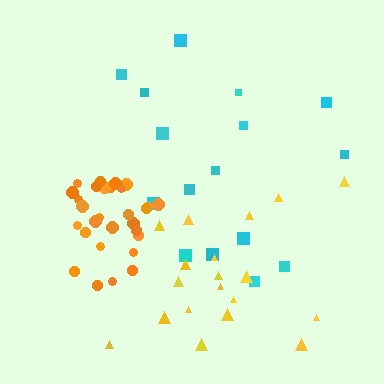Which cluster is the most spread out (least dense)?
Cyan.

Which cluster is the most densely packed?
Orange.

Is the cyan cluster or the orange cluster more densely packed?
Orange.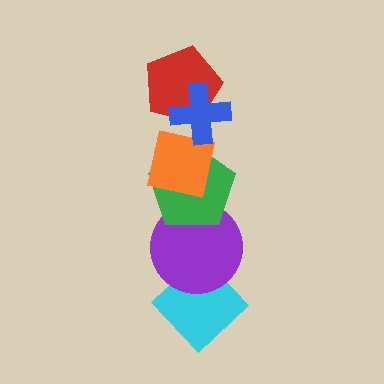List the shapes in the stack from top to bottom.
From top to bottom: the blue cross, the red pentagon, the orange square, the green pentagon, the purple circle, the cyan diamond.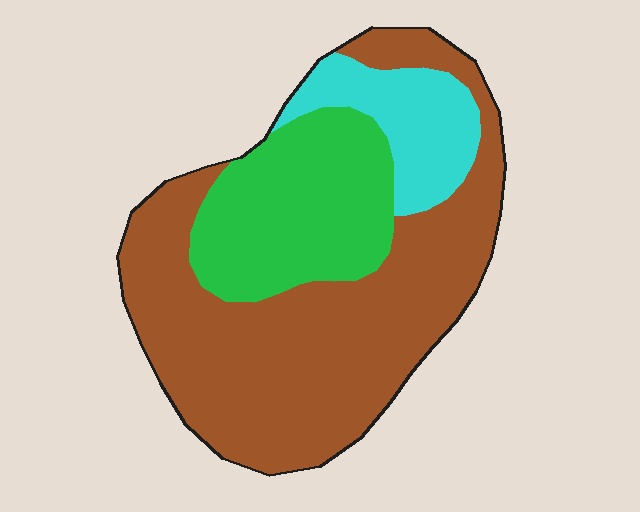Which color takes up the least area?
Cyan, at roughly 15%.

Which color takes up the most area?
Brown, at roughly 60%.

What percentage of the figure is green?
Green covers about 25% of the figure.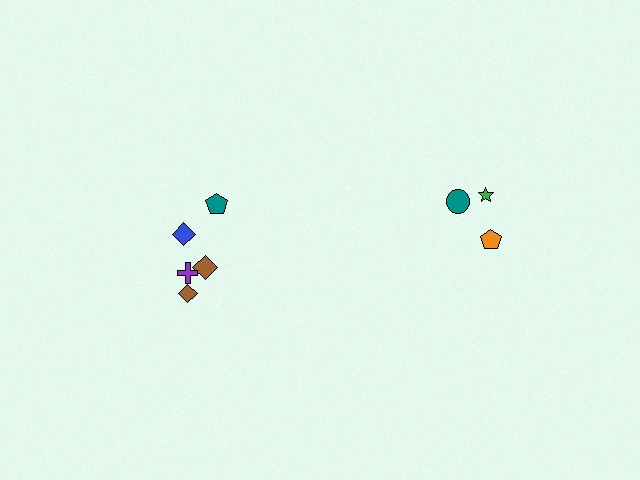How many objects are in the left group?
There are 5 objects.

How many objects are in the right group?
There are 3 objects.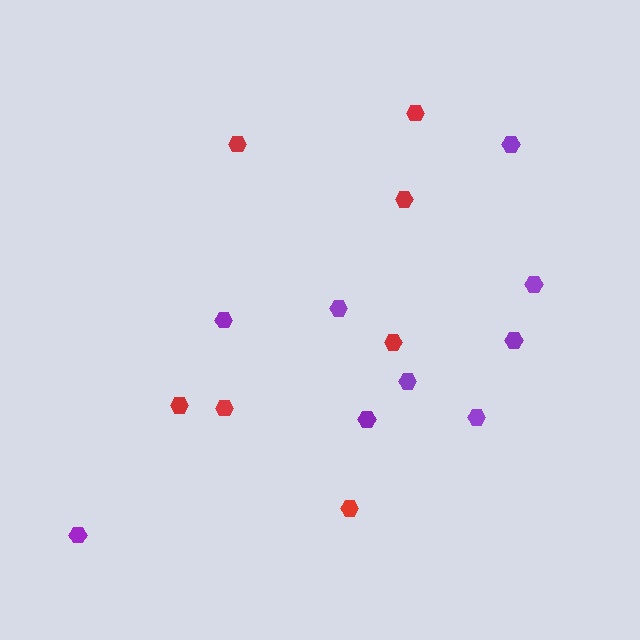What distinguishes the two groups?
There are 2 groups: one group of purple hexagons (9) and one group of red hexagons (7).